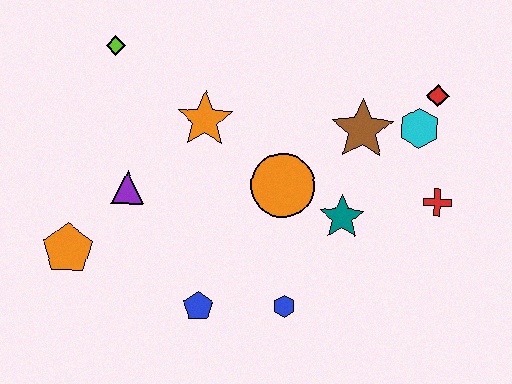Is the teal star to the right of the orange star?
Yes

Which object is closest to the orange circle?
The teal star is closest to the orange circle.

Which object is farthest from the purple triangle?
The red diamond is farthest from the purple triangle.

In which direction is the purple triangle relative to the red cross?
The purple triangle is to the left of the red cross.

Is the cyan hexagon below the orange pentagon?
No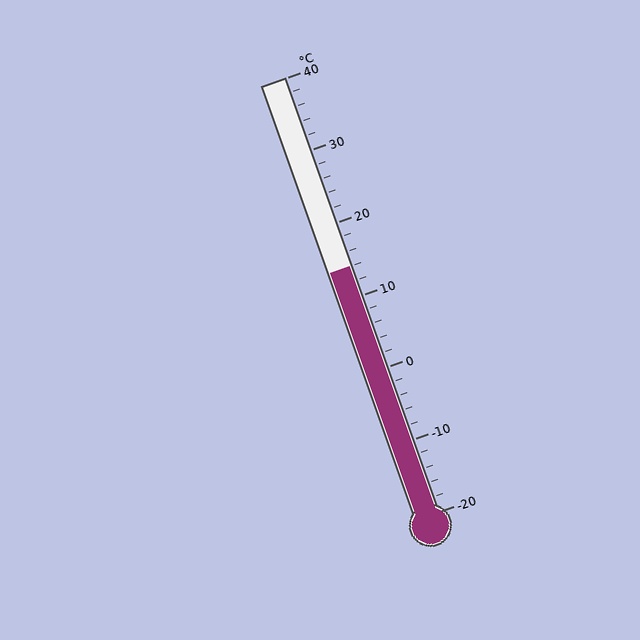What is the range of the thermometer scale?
The thermometer scale ranges from -20°C to 40°C.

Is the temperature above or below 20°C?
The temperature is below 20°C.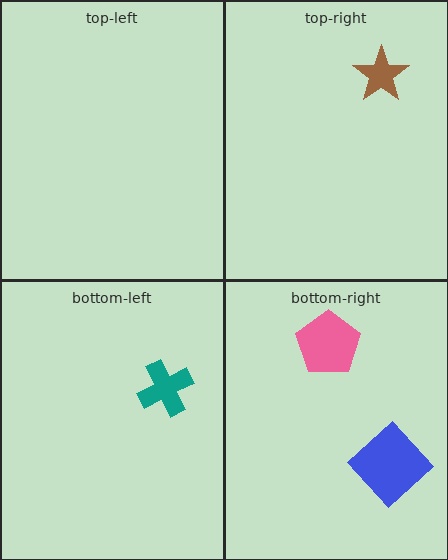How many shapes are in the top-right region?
1.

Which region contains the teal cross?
The bottom-left region.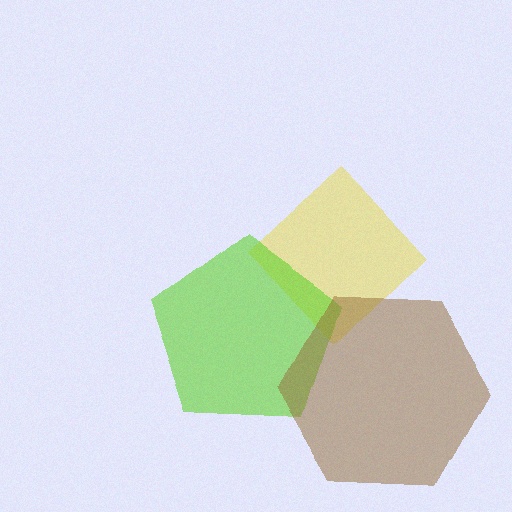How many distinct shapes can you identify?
There are 3 distinct shapes: a yellow diamond, a lime pentagon, a brown hexagon.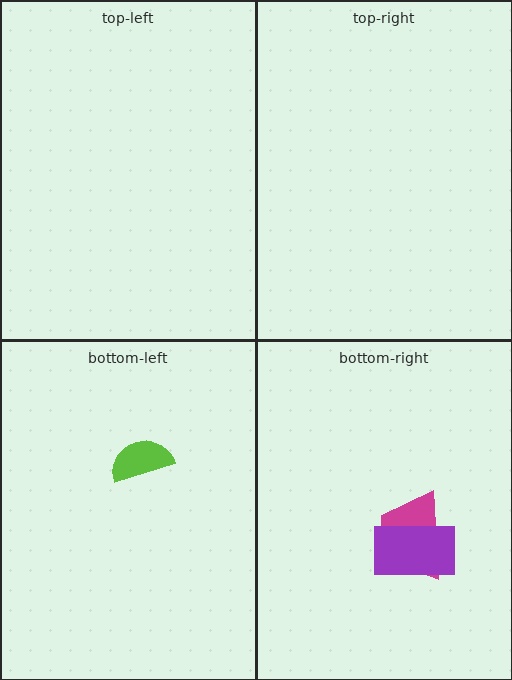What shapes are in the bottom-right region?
The magenta trapezoid, the purple rectangle.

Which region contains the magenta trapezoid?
The bottom-right region.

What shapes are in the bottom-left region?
The lime semicircle.